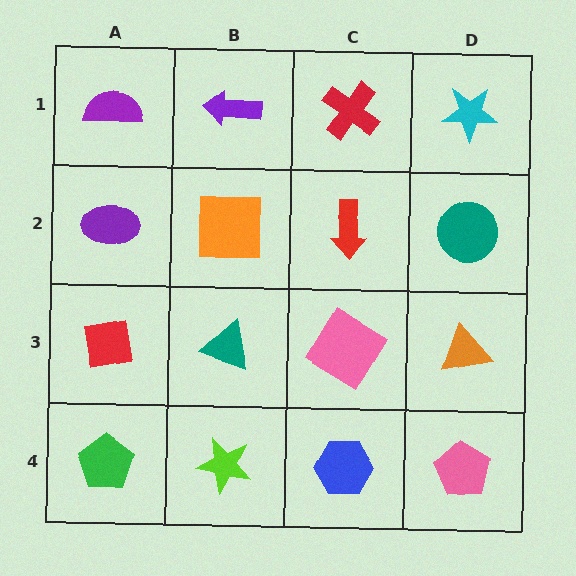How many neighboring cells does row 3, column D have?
3.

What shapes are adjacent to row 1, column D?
A teal circle (row 2, column D), a red cross (row 1, column C).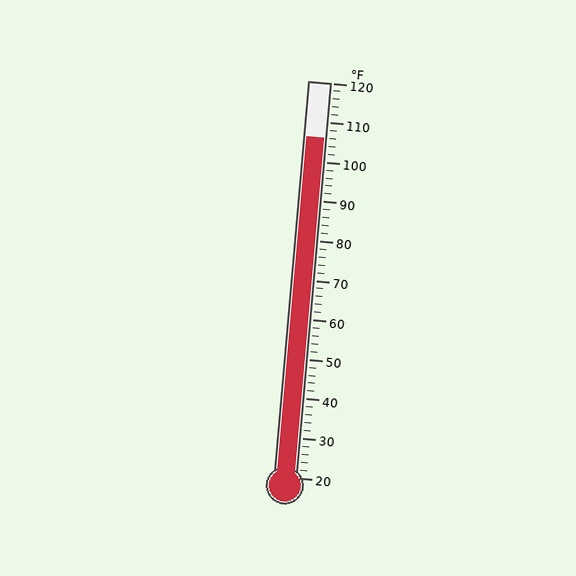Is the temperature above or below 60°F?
The temperature is above 60°F.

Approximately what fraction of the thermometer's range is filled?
The thermometer is filled to approximately 85% of its range.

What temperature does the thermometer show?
The thermometer shows approximately 106°F.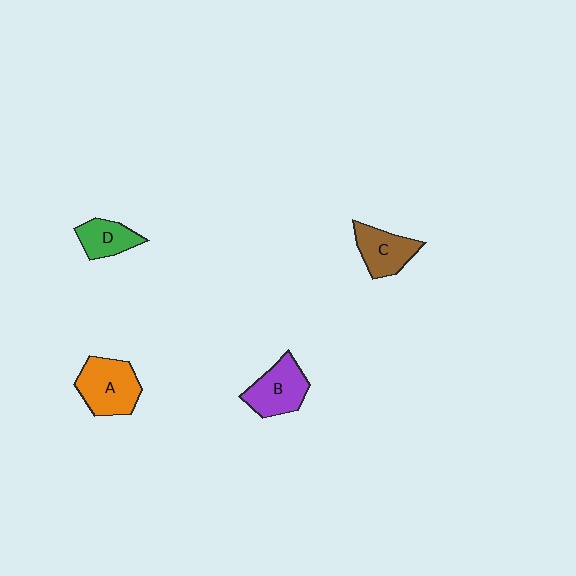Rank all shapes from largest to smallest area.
From largest to smallest: A (orange), B (purple), C (brown), D (green).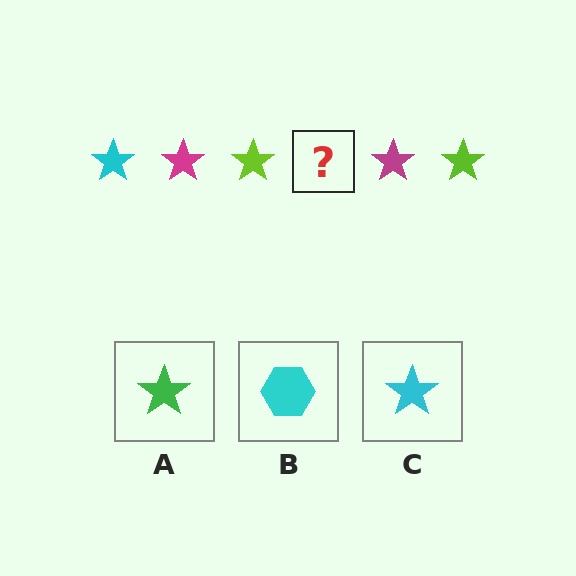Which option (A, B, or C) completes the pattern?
C.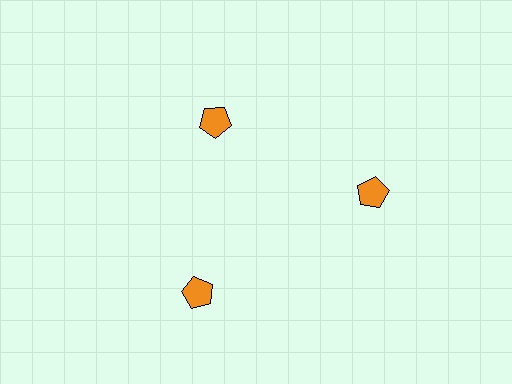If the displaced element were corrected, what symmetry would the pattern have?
It would have 3-fold rotational symmetry — the pattern would map onto itself every 120 degrees.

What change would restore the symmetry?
The symmetry would be restored by moving it outward, back onto the ring so that all 3 pentagons sit at equal angles and equal distance from the center.